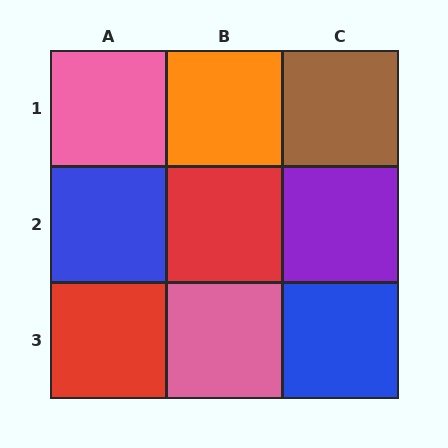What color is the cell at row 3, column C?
Blue.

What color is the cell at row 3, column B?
Pink.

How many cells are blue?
2 cells are blue.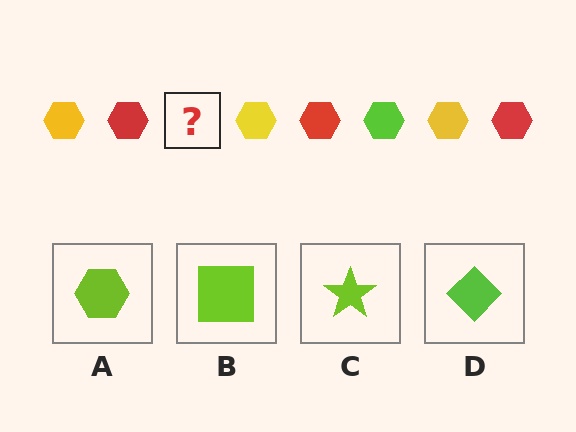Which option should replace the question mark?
Option A.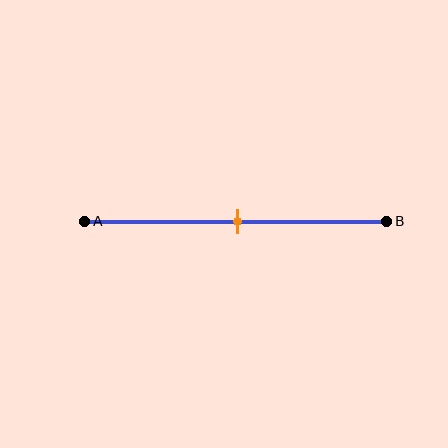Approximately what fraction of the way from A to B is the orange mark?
The orange mark is approximately 50% of the way from A to B.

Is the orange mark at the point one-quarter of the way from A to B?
No, the mark is at about 50% from A, not at the 25% one-quarter point.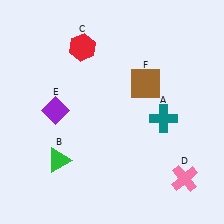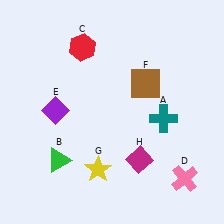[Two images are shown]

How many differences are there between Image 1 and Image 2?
There are 2 differences between the two images.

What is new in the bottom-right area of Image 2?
A magenta diamond (H) was added in the bottom-right area of Image 2.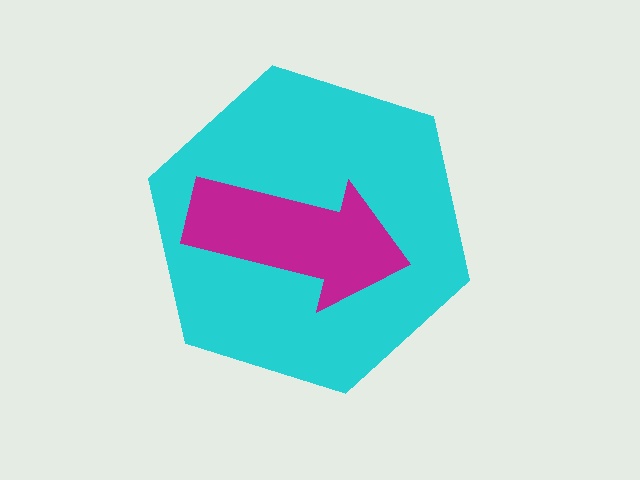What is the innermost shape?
The magenta arrow.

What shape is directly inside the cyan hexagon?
The magenta arrow.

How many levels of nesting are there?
2.